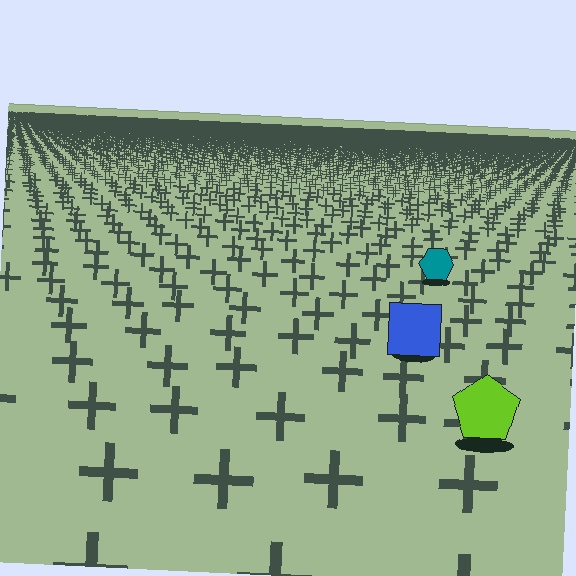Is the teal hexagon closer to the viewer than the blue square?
No. The blue square is closer — you can tell from the texture gradient: the ground texture is coarser near it.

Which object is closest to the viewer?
The lime pentagon is closest. The texture marks near it are larger and more spread out.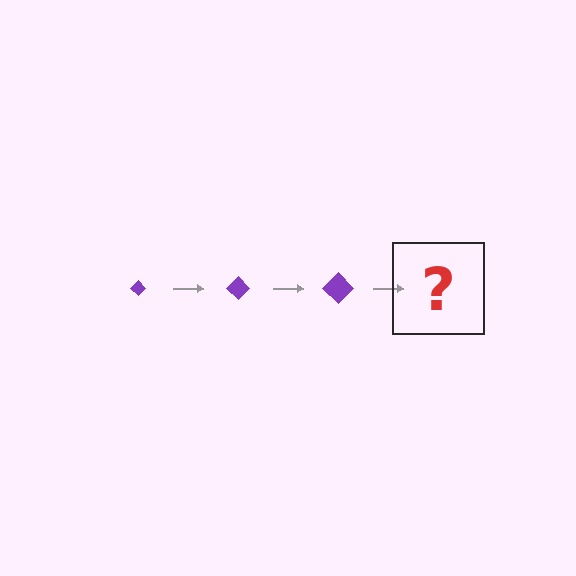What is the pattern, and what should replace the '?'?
The pattern is that the diamond gets progressively larger each step. The '?' should be a purple diamond, larger than the previous one.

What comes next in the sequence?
The next element should be a purple diamond, larger than the previous one.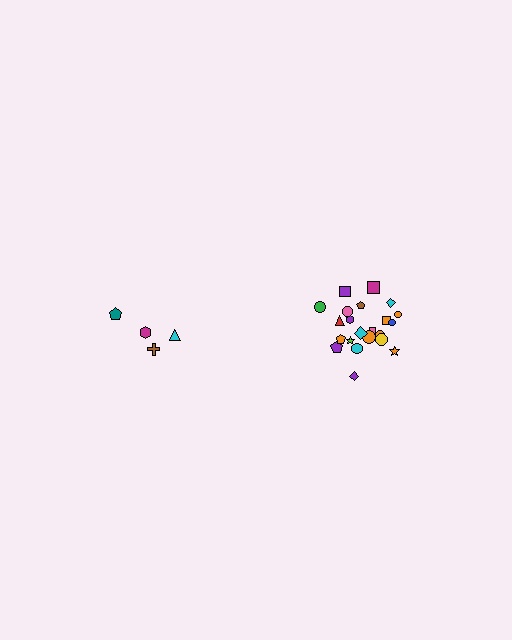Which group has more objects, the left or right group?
The right group.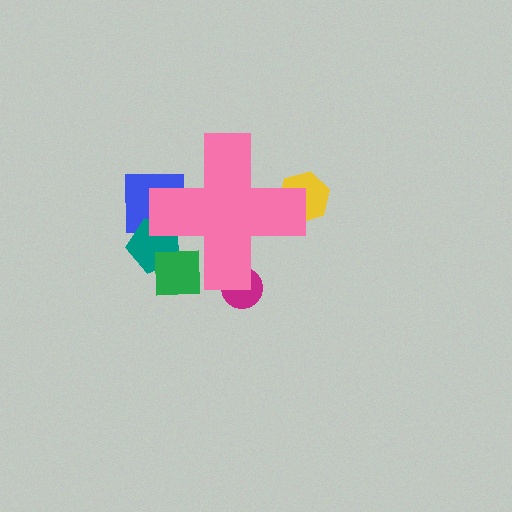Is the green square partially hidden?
Yes, the green square is partially hidden behind the pink cross.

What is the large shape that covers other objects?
A pink cross.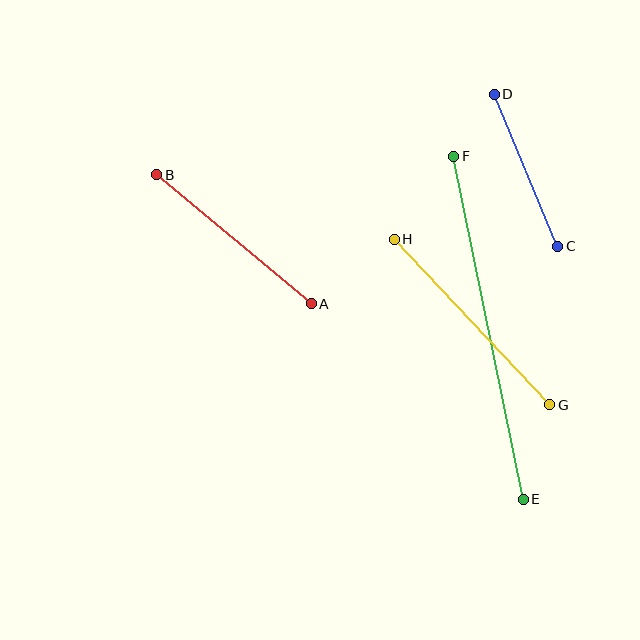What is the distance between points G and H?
The distance is approximately 227 pixels.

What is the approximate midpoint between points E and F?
The midpoint is at approximately (488, 328) pixels.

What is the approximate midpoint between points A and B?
The midpoint is at approximately (234, 239) pixels.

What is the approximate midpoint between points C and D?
The midpoint is at approximately (526, 170) pixels.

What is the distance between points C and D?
The distance is approximately 165 pixels.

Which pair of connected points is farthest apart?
Points E and F are farthest apart.